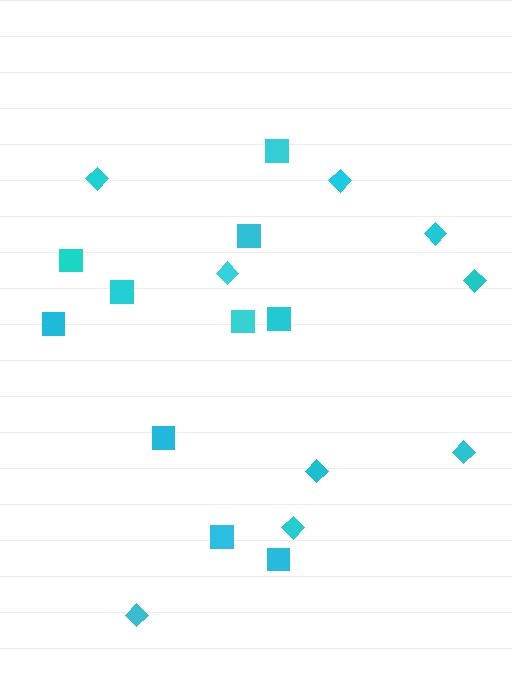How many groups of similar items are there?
There are 2 groups: one group of squares (10) and one group of diamonds (9).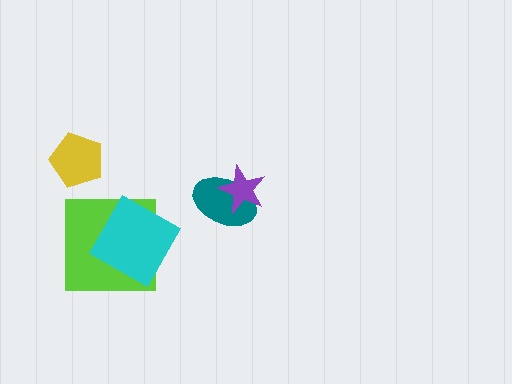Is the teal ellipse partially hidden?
Yes, it is partially covered by another shape.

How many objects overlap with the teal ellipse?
1 object overlaps with the teal ellipse.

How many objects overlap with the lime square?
1 object overlaps with the lime square.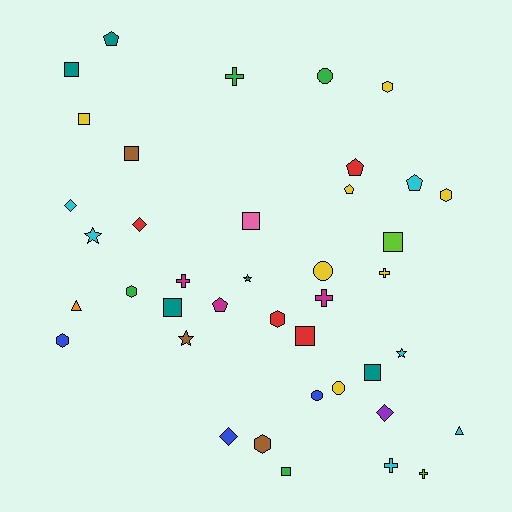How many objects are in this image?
There are 40 objects.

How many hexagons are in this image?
There are 6 hexagons.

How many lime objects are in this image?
There are 2 lime objects.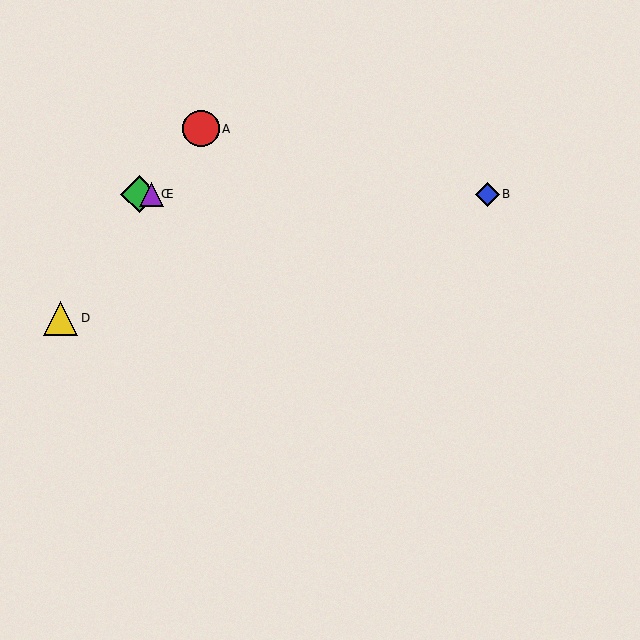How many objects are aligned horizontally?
3 objects (B, C, E) are aligned horizontally.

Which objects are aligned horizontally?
Objects B, C, E are aligned horizontally.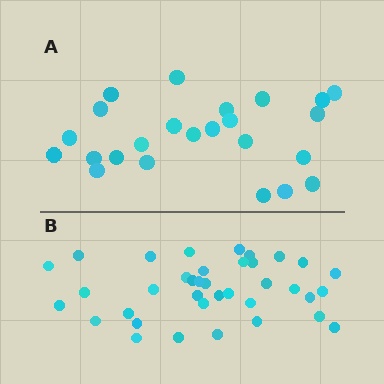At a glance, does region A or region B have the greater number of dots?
Region B (the bottom region) has more dots.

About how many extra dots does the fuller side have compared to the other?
Region B has approximately 15 more dots than region A.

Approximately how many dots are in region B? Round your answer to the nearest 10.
About 40 dots. (The exact count is 37, which rounds to 40.)